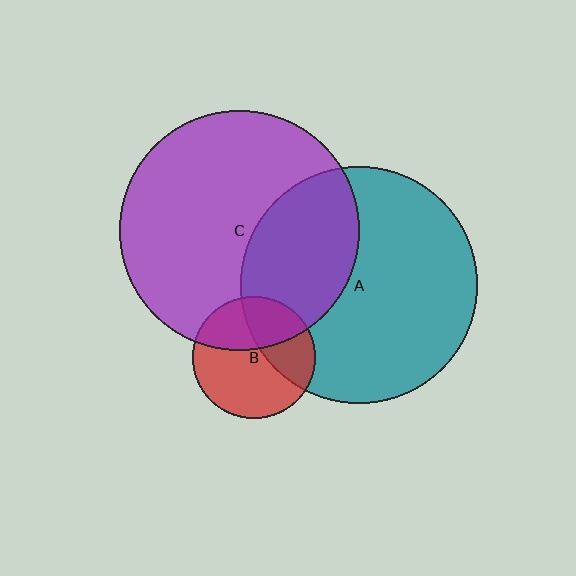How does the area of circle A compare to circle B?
Approximately 3.7 times.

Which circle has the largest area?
Circle C (purple).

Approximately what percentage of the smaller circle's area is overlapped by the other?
Approximately 35%.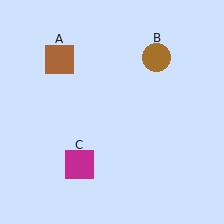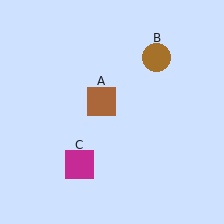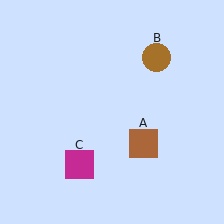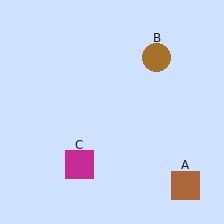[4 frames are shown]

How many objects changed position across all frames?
1 object changed position: brown square (object A).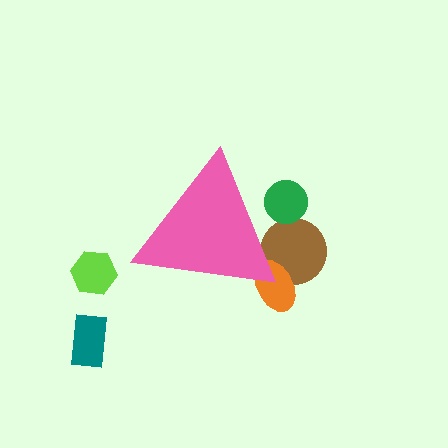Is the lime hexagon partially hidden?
No, the lime hexagon is fully visible.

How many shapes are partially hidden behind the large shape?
3 shapes are partially hidden.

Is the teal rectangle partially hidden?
No, the teal rectangle is fully visible.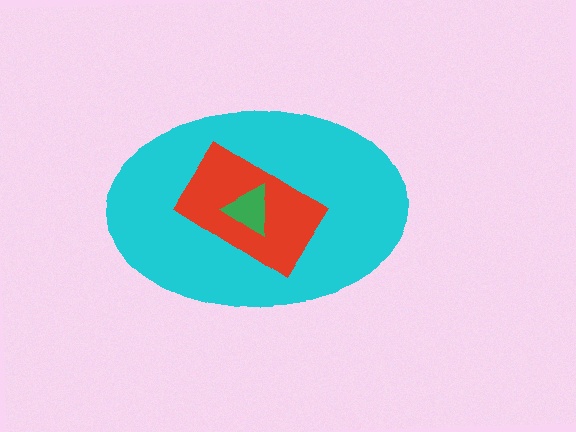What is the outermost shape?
The cyan ellipse.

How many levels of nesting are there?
3.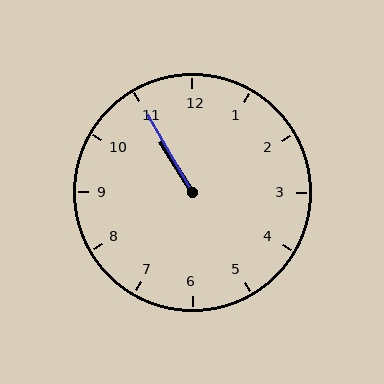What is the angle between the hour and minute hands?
Approximately 2 degrees.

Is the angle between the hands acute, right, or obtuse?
It is acute.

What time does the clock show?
10:55.